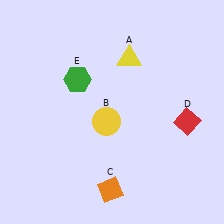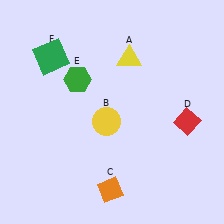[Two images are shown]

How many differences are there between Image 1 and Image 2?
There is 1 difference between the two images.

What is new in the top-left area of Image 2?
A green square (F) was added in the top-left area of Image 2.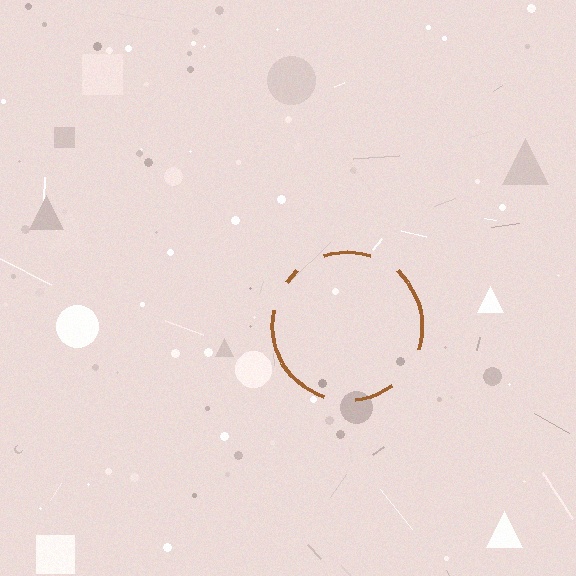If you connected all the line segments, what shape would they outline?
They would outline a circle.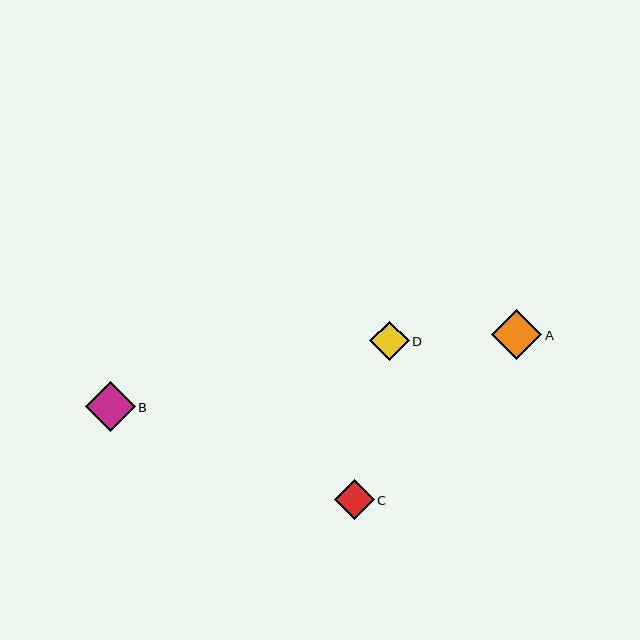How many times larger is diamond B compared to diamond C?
Diamond B is approximately 1.3 times the size of diamond C.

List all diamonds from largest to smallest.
From largest to smallest: A, B, C, D.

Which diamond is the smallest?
Diamond D is the smallest with a size of approximately 39 pixels.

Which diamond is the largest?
Diamond A is the largest with a size of approximately 50 pixels.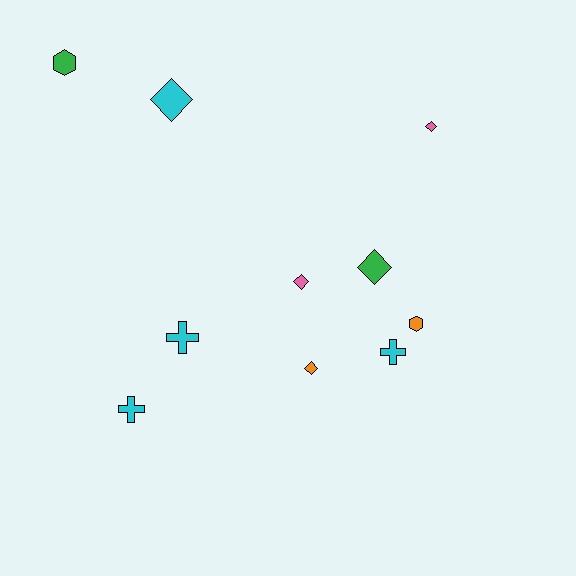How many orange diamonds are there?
There is 1 orange diamond.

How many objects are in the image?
There are 10 objects.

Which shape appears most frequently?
Diamond, with 5 objects.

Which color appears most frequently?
Cyan, with 4 objects.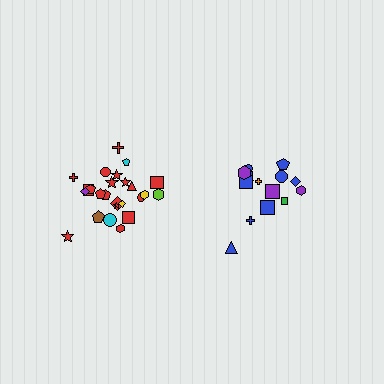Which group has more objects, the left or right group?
The left group.